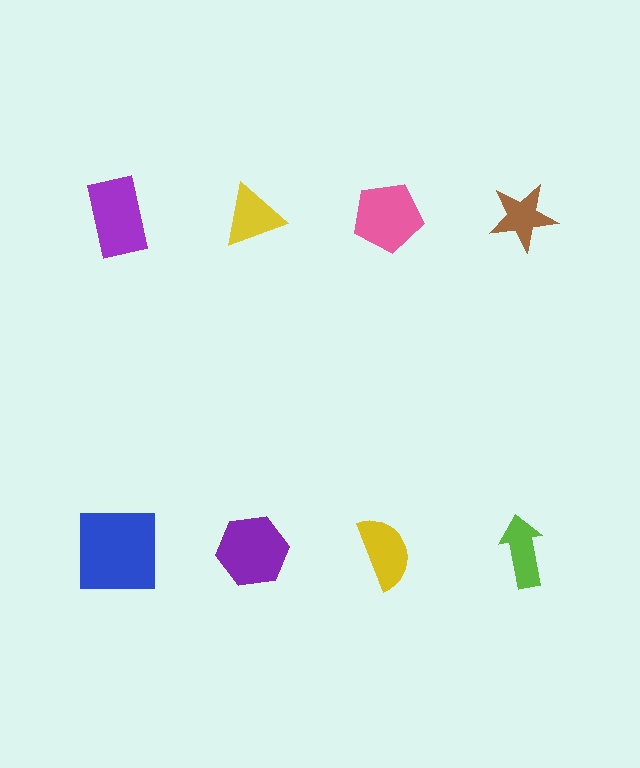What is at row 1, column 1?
A purple rectangle.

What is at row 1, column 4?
A brown star.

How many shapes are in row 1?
4 shapes.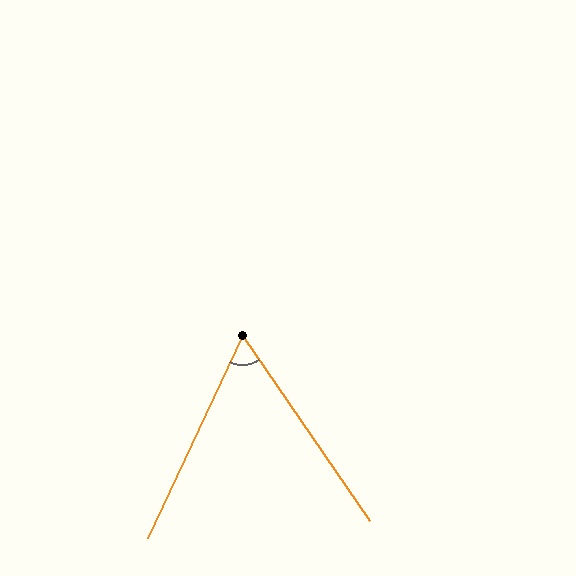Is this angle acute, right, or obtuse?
It is acute.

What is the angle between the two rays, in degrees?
Approximately 59 degrees.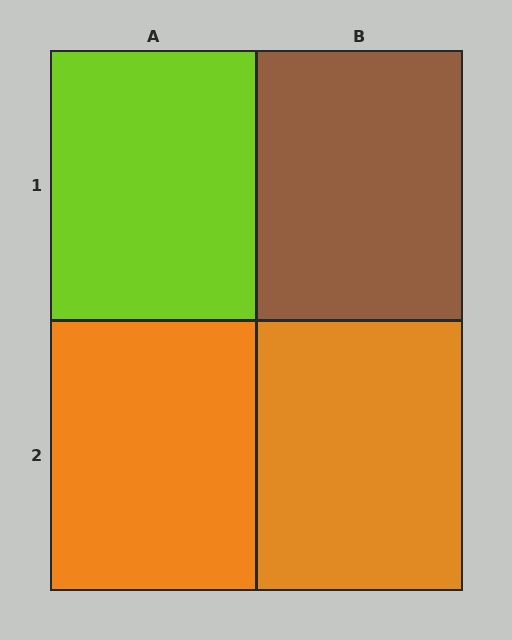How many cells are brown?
1 cell is brown.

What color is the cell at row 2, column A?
Orange.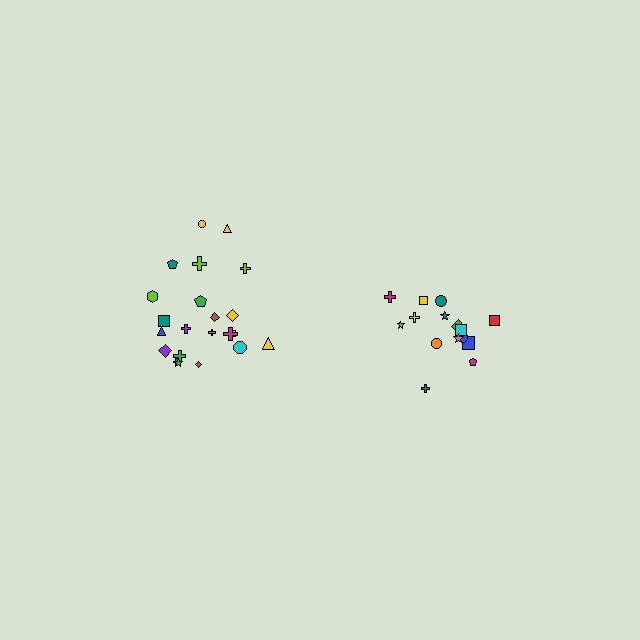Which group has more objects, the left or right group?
The left group.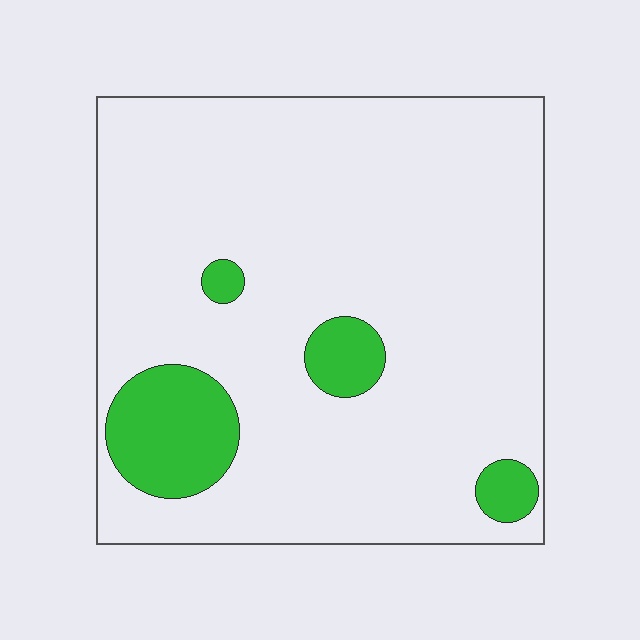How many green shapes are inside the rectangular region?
4.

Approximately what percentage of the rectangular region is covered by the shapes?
Approximately 10%.